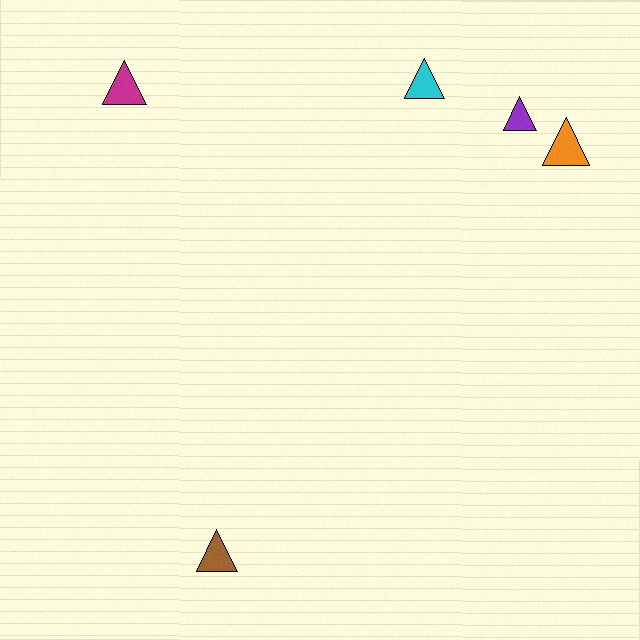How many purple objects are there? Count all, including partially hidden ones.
There is 1 purple object.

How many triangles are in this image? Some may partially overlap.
There are 5 triangles.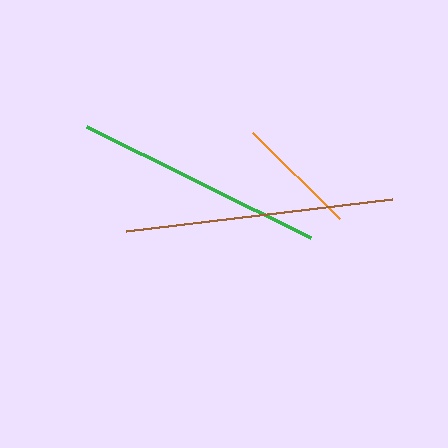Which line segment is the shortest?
The orange line is the shortest at approximately 123 pixels.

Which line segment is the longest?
The brown line is the longest at approximately 268 pixels.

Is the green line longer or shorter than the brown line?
The brown line is longer than the green line.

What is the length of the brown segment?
The brown segment is approximately 268 pixels long.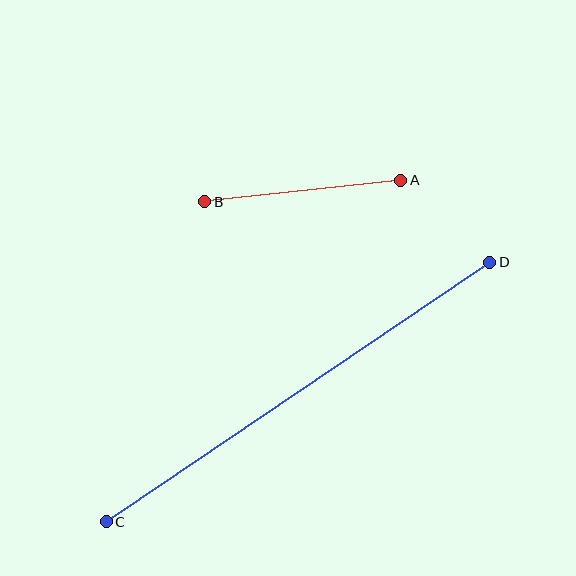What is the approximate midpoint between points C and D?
The midpoint is at approximately (298, 392) pixels.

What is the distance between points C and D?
The distance is approximately 463 pixels.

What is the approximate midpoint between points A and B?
The midpoint is at approximately (303, 191) pixels.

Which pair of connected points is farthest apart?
Points C and D are farthest apart.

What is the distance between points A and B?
The distance is approximately 197 pixels.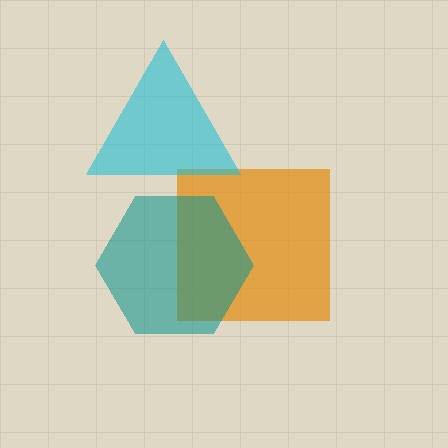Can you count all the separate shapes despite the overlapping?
Yes, there are 3 separate shapes.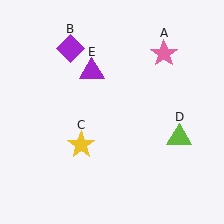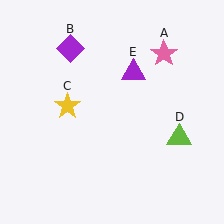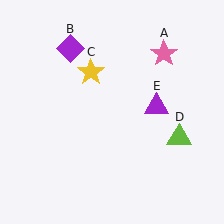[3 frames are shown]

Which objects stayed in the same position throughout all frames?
Pink star (object A) and purple diamond (object B) and lime triangle (object D) remained stationary.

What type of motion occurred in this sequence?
The yellow star (object C), purple triangle (object E) rotated clockwise around the center of the scene.